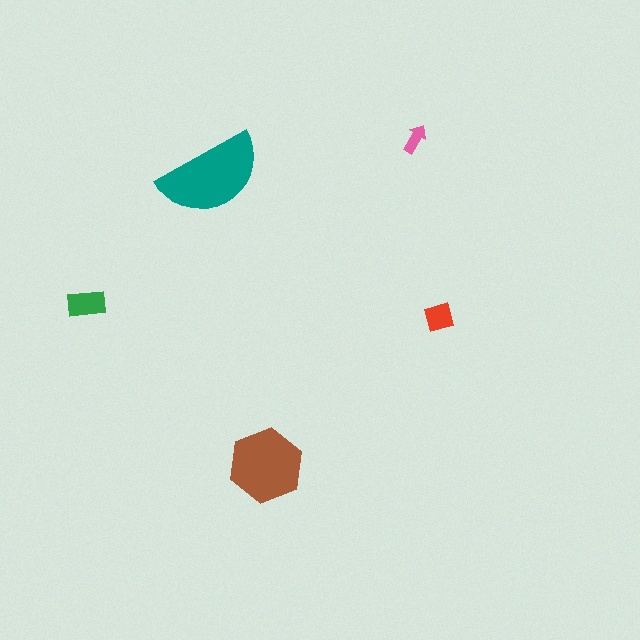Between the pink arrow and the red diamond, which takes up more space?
The red diamond.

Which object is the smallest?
The pink arrow.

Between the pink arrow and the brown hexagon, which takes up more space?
The brown hexagon.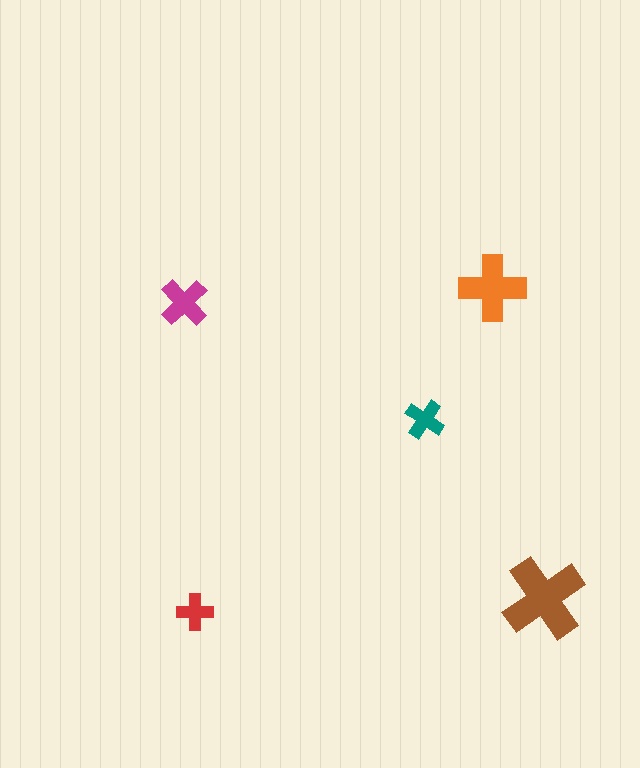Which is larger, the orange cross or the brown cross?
The brown one.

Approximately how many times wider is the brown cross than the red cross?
About 2.5 times wider.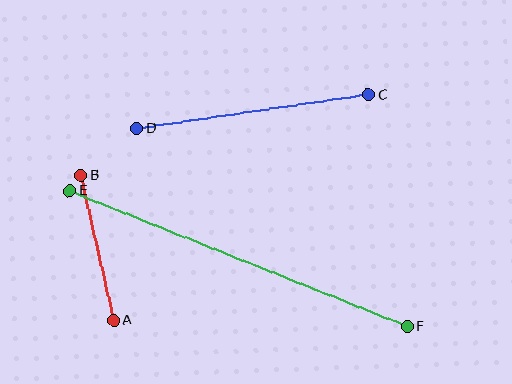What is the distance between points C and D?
The distance is approximately 234 pixels.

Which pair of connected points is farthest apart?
Points E and F are farthest apart.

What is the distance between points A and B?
The distance is approximately 148 pixels.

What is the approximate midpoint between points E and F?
The midpoint is at approximately (238, 259) pixels.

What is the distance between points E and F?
The distance is approximately 364 pixels.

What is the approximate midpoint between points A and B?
The midpoint is at approximately (97, 248) pixels.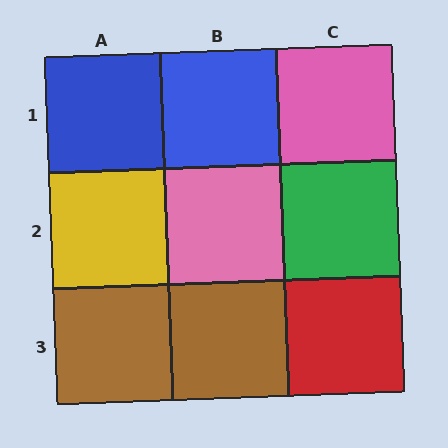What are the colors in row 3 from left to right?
Brown, brown, red.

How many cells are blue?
2 cells are blue.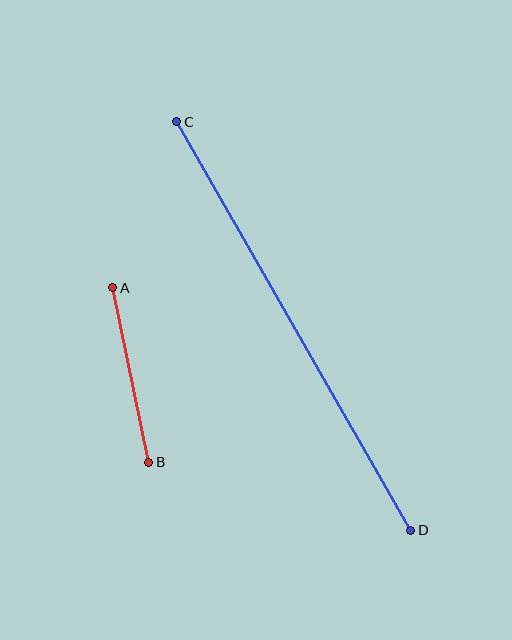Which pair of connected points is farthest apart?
Points C and D are farthest apart.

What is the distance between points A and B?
The distance is approximately 178 pixels.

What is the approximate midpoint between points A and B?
The midpoint is at approximately (131, 375) pixels.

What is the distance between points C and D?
The distance is approximately 471 pixels.